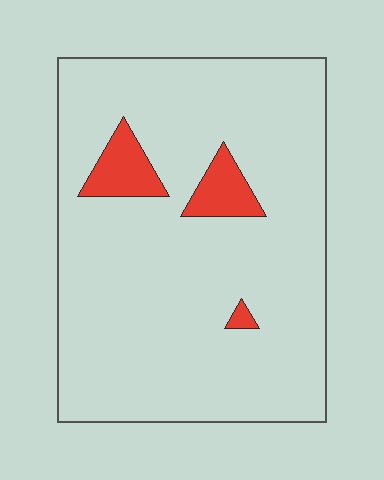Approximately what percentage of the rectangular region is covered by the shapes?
Approximately 10%.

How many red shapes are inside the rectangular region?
3.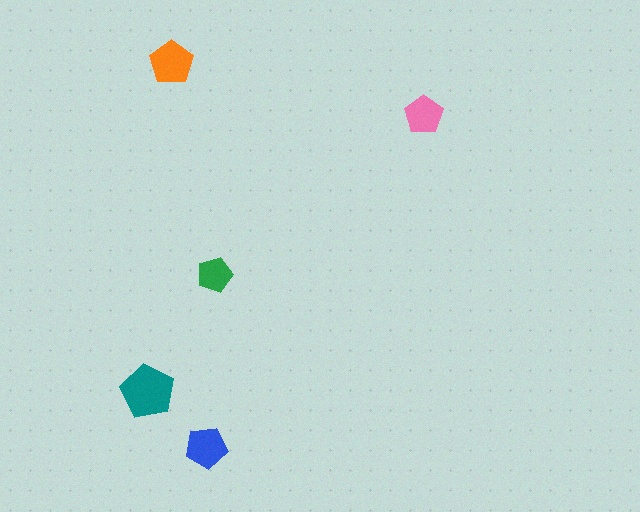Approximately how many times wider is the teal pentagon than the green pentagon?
About 1.5 times wider.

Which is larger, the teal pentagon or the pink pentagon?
The teal one.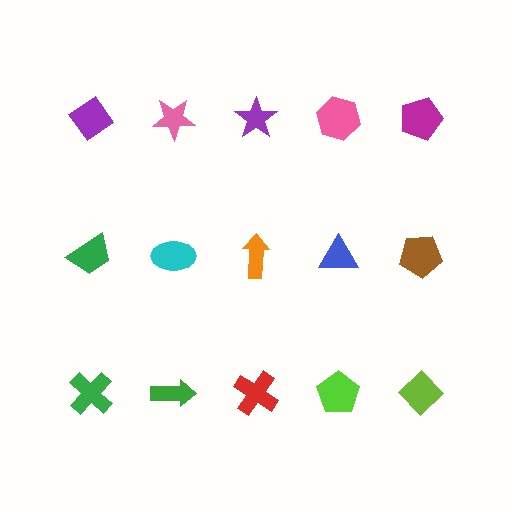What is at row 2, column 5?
A brown pentagon.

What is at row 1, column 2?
A pink star.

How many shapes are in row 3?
5 shapes.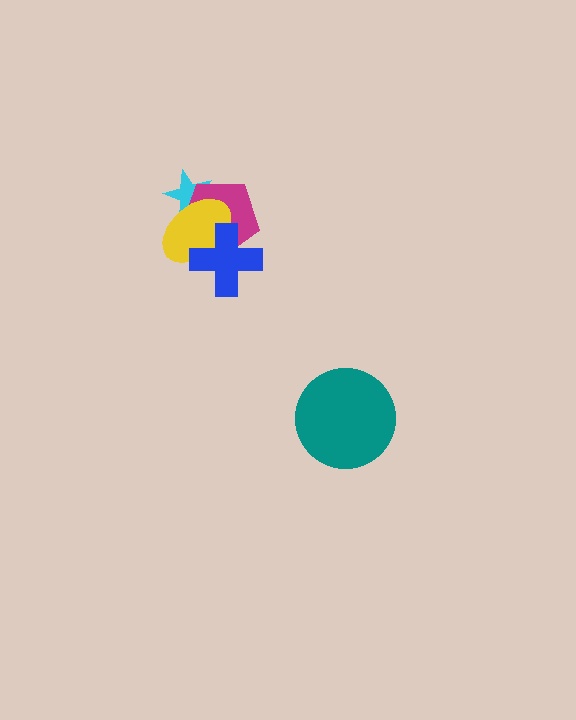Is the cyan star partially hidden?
Yes, it is partially covered by another shape.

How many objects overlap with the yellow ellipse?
3 objects overlap with the yellow ellipse.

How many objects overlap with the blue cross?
2 objects overlap with the blue cross.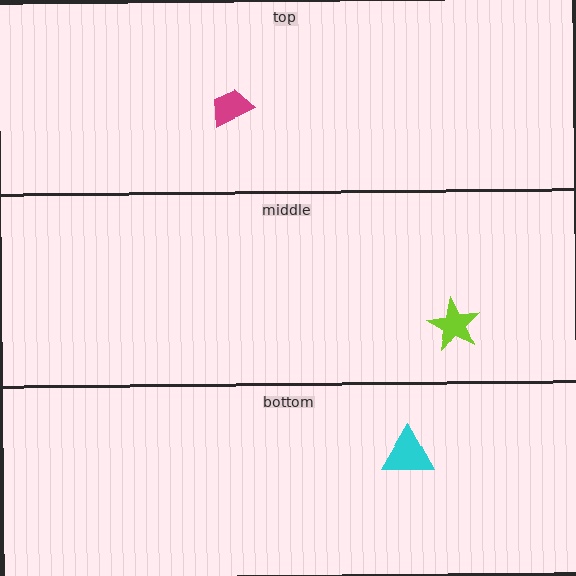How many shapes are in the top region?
1.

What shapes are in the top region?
The magenta trapezoid.